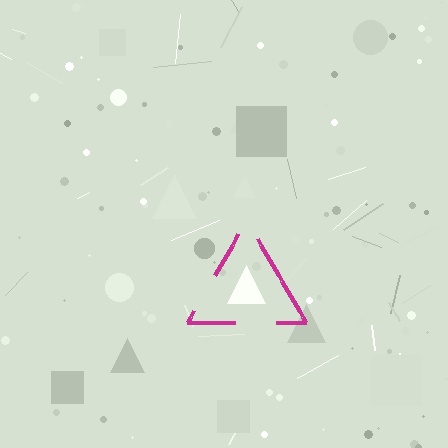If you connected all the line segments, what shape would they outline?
They would outline a triangle.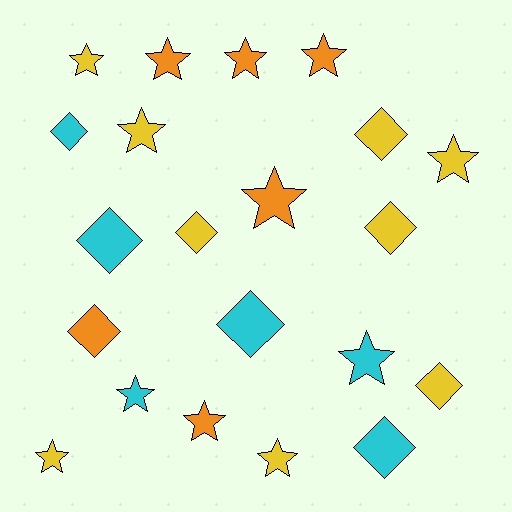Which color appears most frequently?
Yellow, with 9 objects.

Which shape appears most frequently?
Star, with 12 objects.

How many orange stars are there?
There are 5 orange stars.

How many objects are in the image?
There are 21 objects.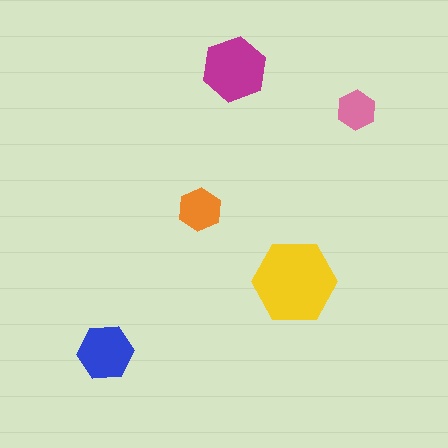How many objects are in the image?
There are 5 objects in the image.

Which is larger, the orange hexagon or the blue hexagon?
The blue one.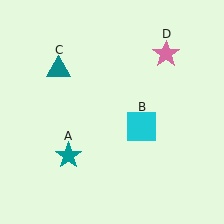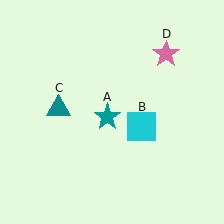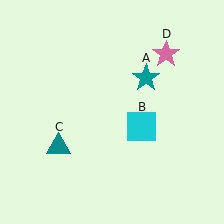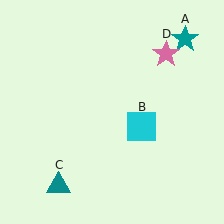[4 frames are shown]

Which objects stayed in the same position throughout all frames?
Cyan square (object B) and pink star (object D) remained stationary.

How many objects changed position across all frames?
2 objects changed position: teal star (object A), teal triangle (object C).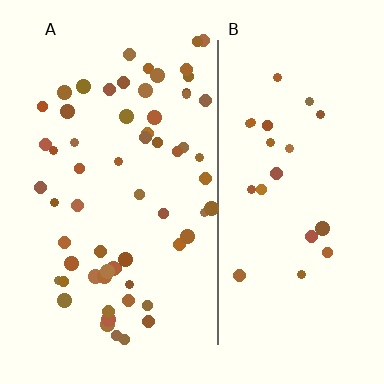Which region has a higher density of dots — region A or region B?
A (the left).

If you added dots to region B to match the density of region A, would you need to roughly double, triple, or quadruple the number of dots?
Approximately triple.